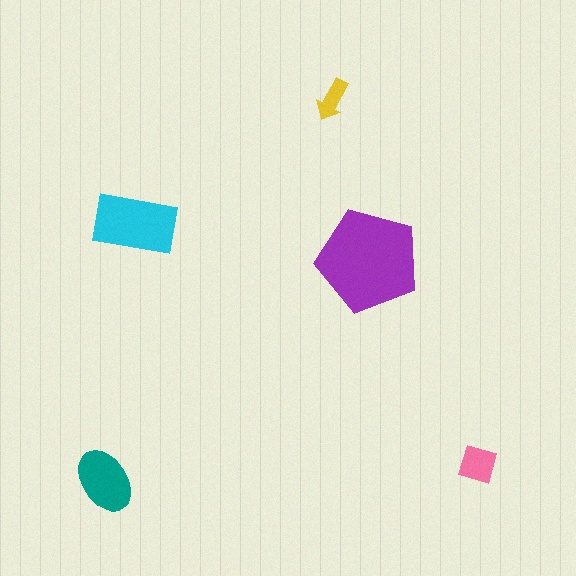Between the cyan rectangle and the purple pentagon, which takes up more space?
The purple pentagon.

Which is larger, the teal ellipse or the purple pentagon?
The purple pentagon.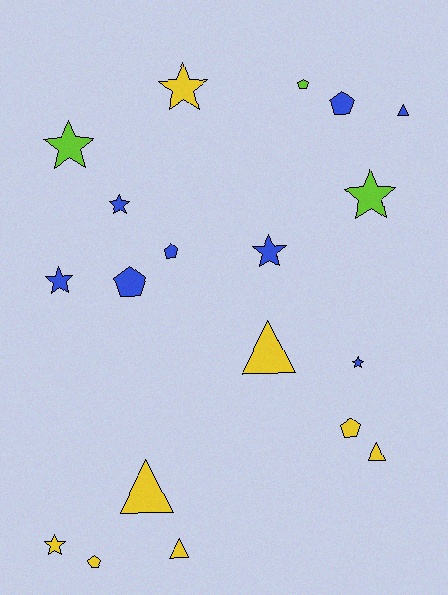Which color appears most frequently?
Blue, with 8 objects.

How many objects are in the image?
There are 19 objects.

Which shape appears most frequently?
Star, with 8 objects.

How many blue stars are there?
There are 4 blue stars.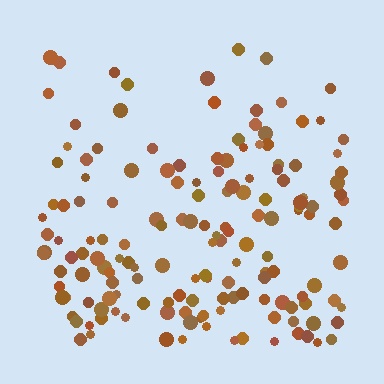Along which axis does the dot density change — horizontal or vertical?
Vertical.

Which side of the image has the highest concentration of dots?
The bottom.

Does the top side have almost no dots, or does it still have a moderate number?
Still a moderate number, just noticeably fewer than the bottom.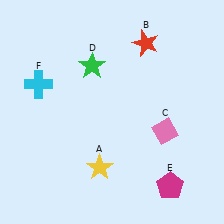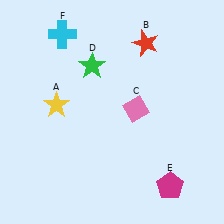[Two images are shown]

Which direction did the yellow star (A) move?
The yellow star (A) moved up.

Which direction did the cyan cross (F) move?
The cyan cross (F) moved up.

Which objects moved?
The objects that moved are: the yellow star (A), the pink diamond (C), the cyan cross (F).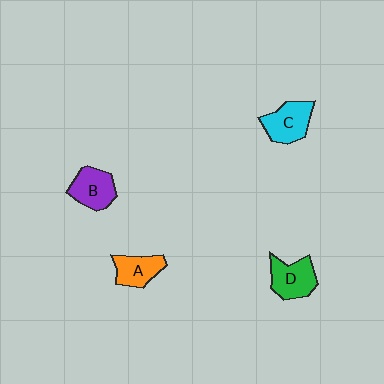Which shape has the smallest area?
Shape A (orange).